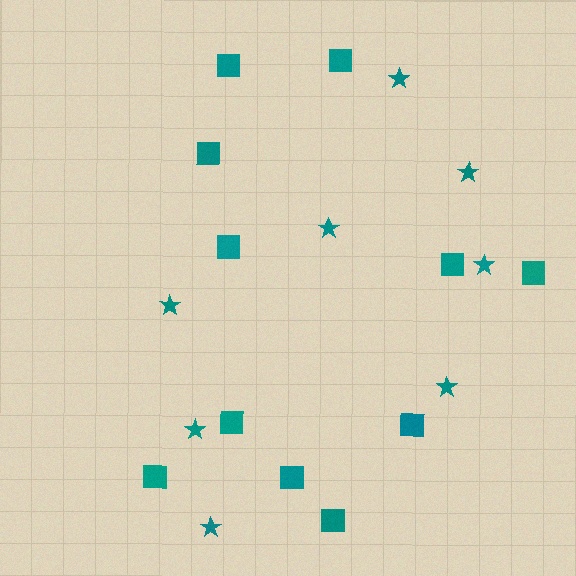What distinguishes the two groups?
There are 2 groups: one group of stars (8) and one group of squares (11).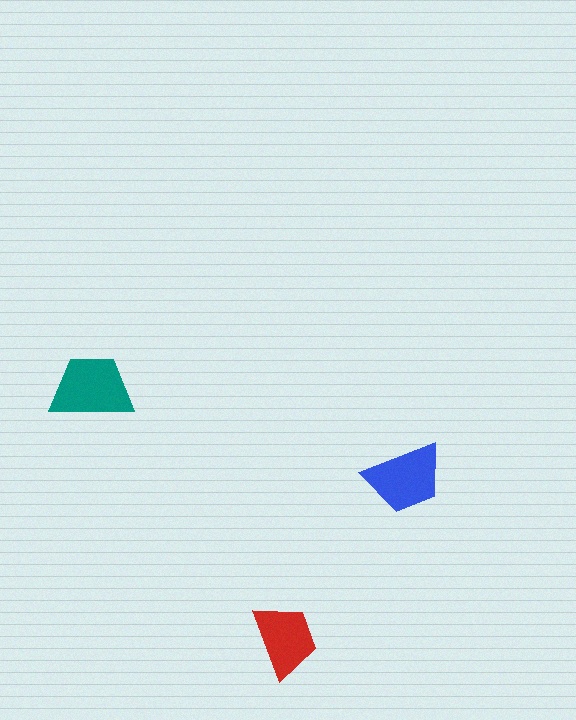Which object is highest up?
The teal trapezoid is topmost.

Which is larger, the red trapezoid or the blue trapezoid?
The blue one.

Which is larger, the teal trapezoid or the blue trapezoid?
The teal one.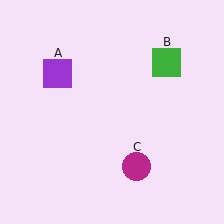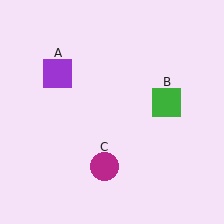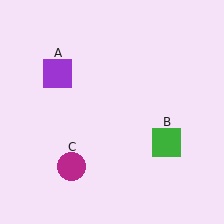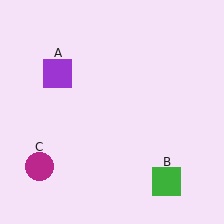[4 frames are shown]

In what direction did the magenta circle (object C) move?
The magenta circle (object C) moved left.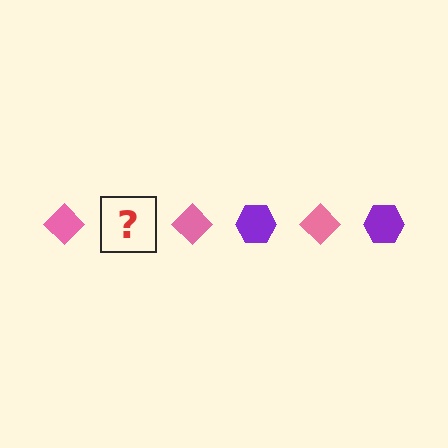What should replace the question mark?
The question mark should be replaced with a purple hexagon.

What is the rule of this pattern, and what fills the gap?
The rule is that the pattern alternates between pink diamond and purple hexagon. The gap should be filled with a purple hexagon.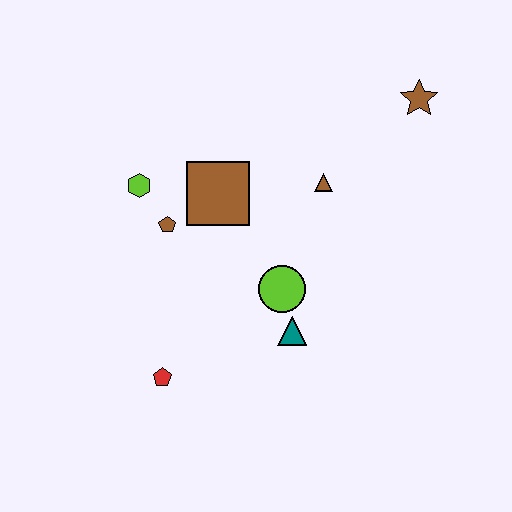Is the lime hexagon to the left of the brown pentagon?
Yes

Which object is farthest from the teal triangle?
The brown star is farthest from the teal triangle.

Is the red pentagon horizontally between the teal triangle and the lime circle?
No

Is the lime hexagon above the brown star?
No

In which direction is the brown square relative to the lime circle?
The brown square is above the lime circle.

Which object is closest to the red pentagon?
The teal triangle is closest to the red pentagon.